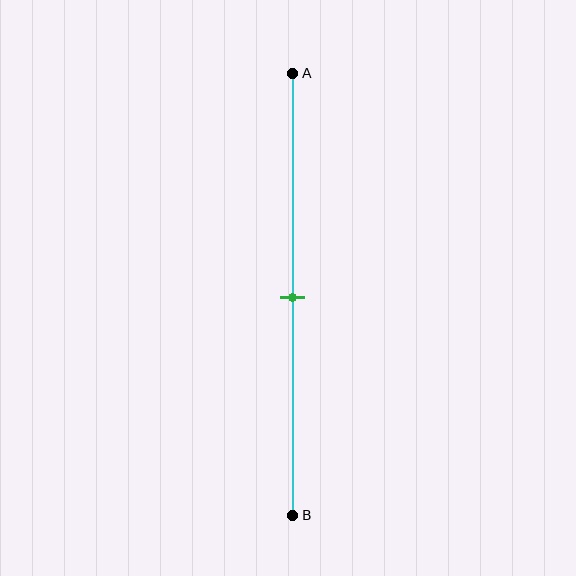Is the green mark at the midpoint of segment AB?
Yes, the mark is approximately at the midpoint.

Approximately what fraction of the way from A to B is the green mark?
The green mark is approximately 50% of the way from A to B.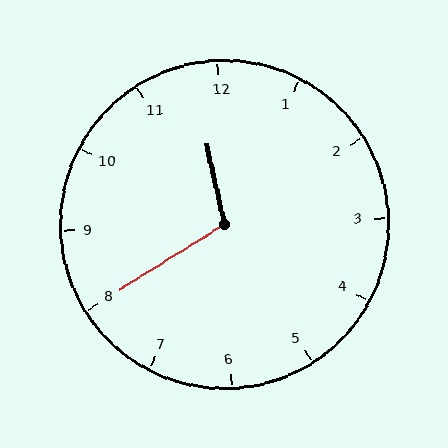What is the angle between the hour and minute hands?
Approximately 110 degrees.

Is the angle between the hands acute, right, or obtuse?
It is obtuse.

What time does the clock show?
11:40.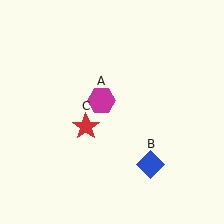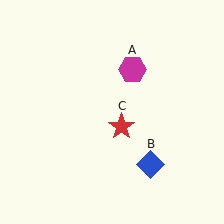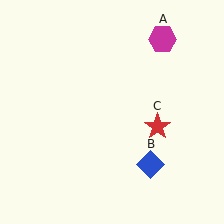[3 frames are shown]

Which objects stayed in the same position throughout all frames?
Blue diamond (object B) remained stationary.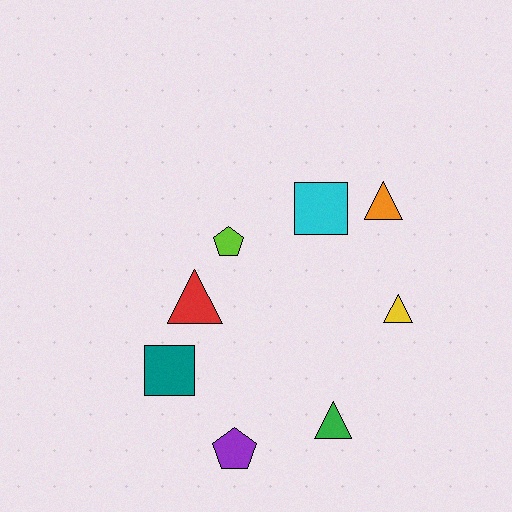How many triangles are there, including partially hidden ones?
There are 4 triangles.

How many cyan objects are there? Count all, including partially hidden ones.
There is 1 cyan object.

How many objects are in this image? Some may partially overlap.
There are 8 objects.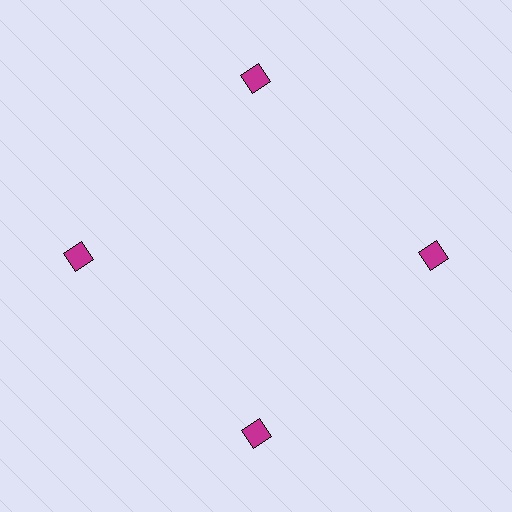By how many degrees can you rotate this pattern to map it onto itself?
The pattern maps onto itself every 90 degrees of rotation.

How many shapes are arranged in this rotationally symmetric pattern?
There are 4 shapes, arranged in 4 groups of 1.